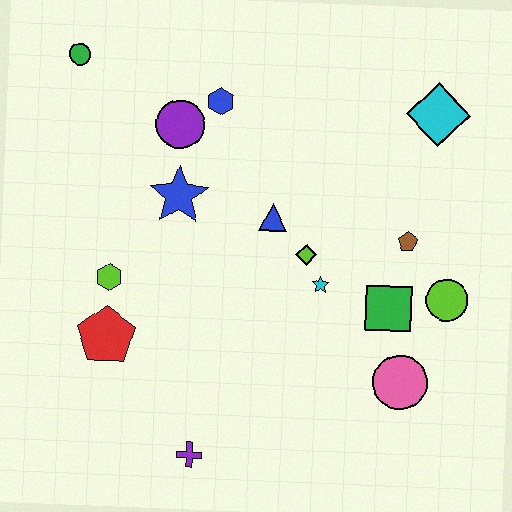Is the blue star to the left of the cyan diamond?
Yes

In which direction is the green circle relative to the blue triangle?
The green circle is to the left of the blue triangle.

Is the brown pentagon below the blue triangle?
Yes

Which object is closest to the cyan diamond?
The brown pentagon is closest to the cyan diamond.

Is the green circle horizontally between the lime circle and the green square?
No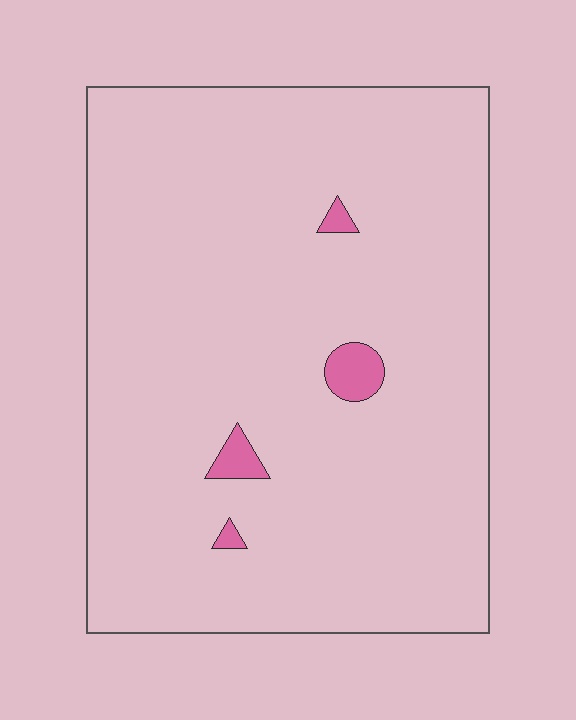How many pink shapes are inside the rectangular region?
4.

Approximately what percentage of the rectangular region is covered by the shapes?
Approximately 5%.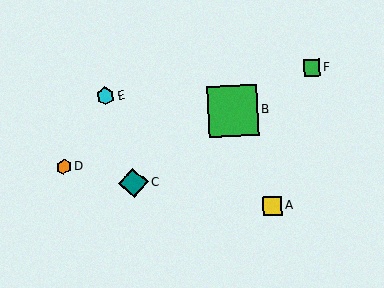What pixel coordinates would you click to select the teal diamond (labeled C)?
Click at (133, 183) to select the teal diamond C.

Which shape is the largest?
The green square (labeled B) is the largest.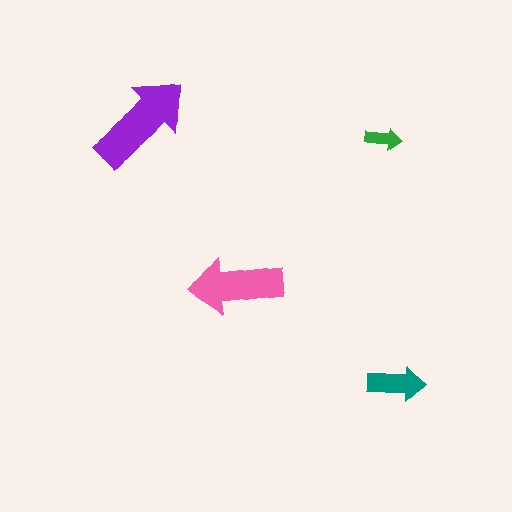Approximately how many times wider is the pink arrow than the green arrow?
About 2.5 times wider.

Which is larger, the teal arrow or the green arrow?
The teal one.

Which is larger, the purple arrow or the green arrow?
The purple one.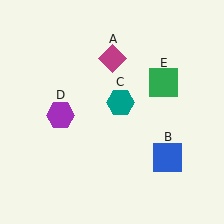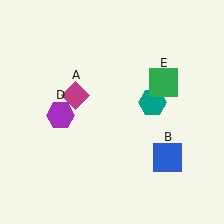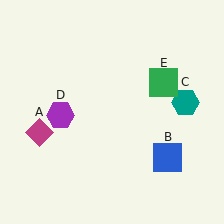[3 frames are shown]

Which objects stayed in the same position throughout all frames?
Blue square (object B) and purple hexagon (object D) and green square (object E) remained stationary.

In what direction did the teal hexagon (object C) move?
The teal hexagon (object C) moved right.